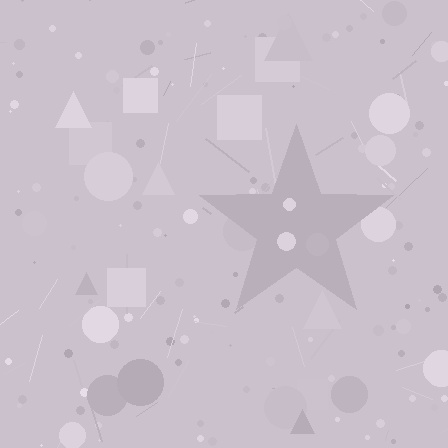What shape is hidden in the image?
A star is hidden in the image.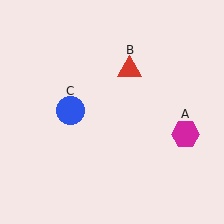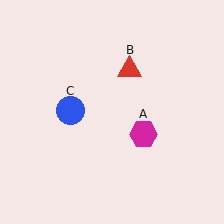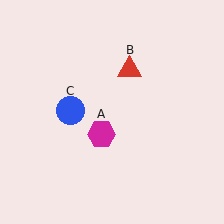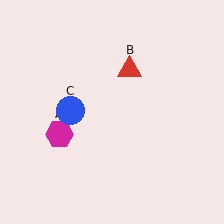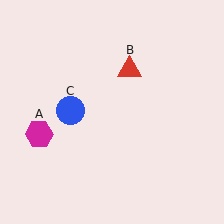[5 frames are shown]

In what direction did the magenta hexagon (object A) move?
The magenta hexagon (object A) moved left.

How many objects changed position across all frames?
1 object changed position: magenta hexagon (object A).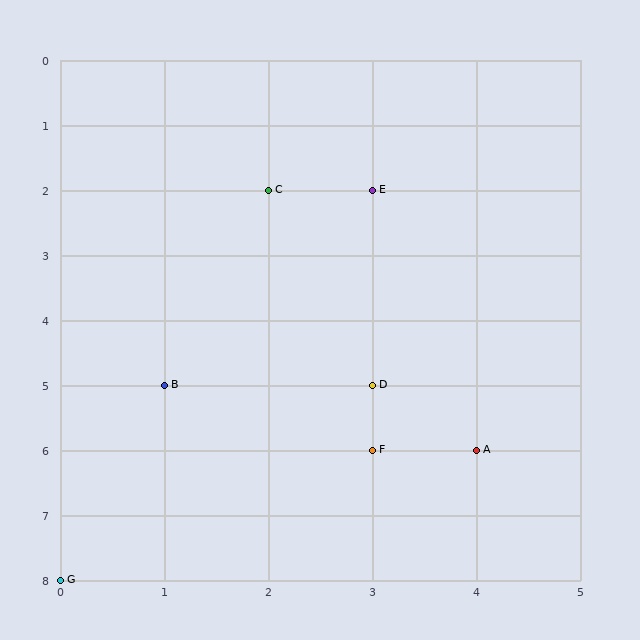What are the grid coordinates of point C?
Point C is at grid coordinates (2, 2).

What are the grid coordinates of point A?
Point A is at grid coordinates (4, 6).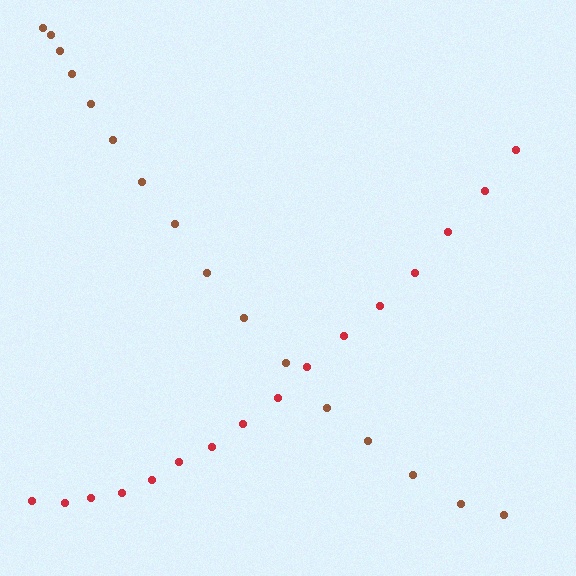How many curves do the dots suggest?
There are 2 distinct paths.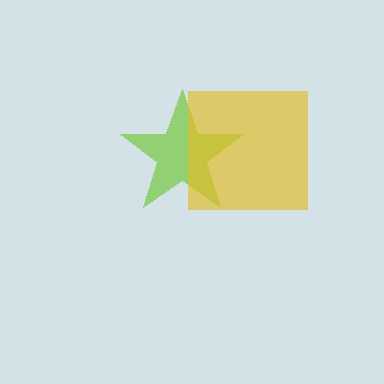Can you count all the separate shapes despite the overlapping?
Yes, there are 2 separate shapes.